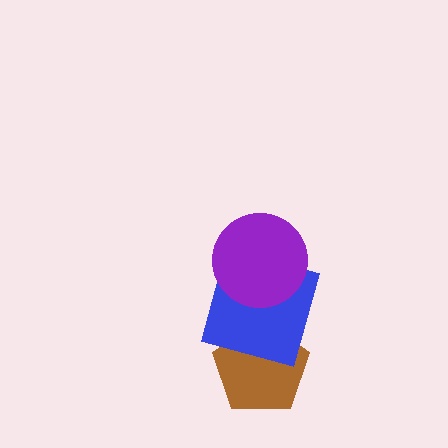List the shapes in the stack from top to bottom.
From top to bottom: the purple circle, the blue square, the brown pentagon.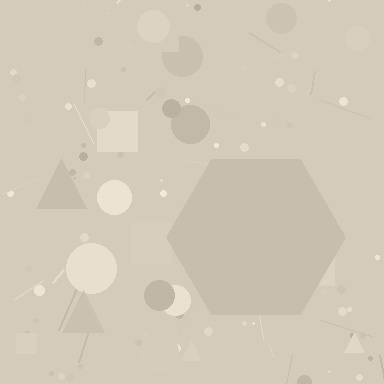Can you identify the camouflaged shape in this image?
The camouflaged shape is a hexagon.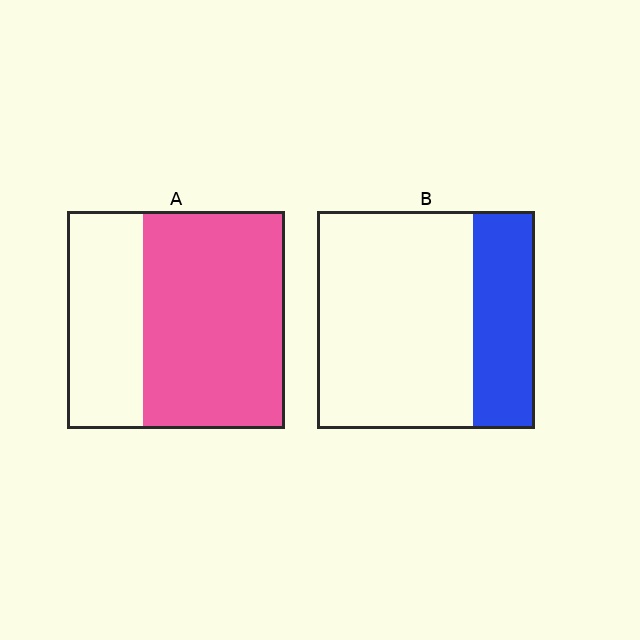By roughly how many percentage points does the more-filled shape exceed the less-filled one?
By roughly 35 percentage points (A over B).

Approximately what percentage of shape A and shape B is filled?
A is approximately 65% and B is approximately 30%.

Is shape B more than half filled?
No.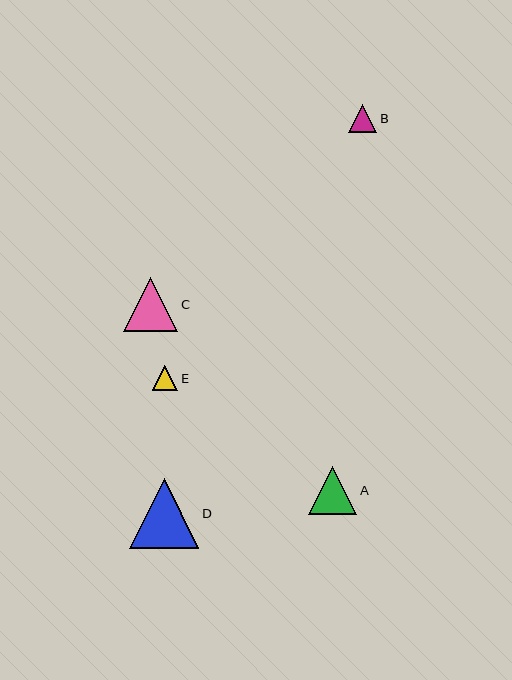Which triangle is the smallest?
Triangle E is the smallest with a size of approximately 25 pixels.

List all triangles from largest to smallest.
From largest to smallest: D, C, A, B, E.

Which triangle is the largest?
Triangle D is the largest with a size of approximately 69 pixels.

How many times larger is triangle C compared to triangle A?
Triangle C is approximately 1.1 times the size of triangle A.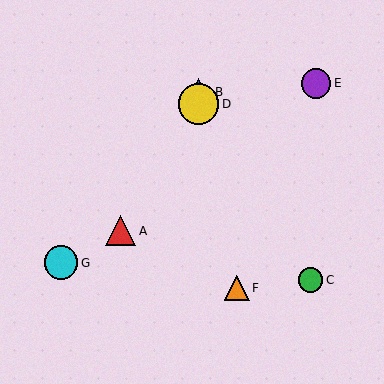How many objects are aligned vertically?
2 objects (B, D) are aligned vertically.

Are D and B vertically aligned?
Yes, both are at x≈198.